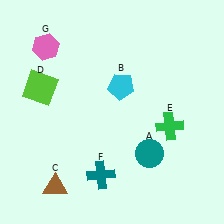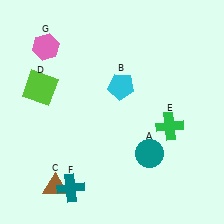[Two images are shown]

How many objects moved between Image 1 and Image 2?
1 object moved between the two images.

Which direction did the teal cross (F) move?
The teal cross (F) moved left.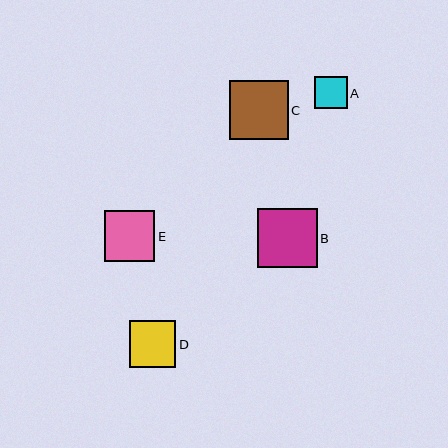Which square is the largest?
Square B is the largest with a size of approximately 59 pixels.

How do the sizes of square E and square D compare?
Square E and square D are approximately the same size.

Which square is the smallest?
Square A is the smallest with a size of approximately 32 pixels.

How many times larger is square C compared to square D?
Square C is approximately 1.3 times the size of square D.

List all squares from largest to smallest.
From largest to smallest: B, C, E, D, A.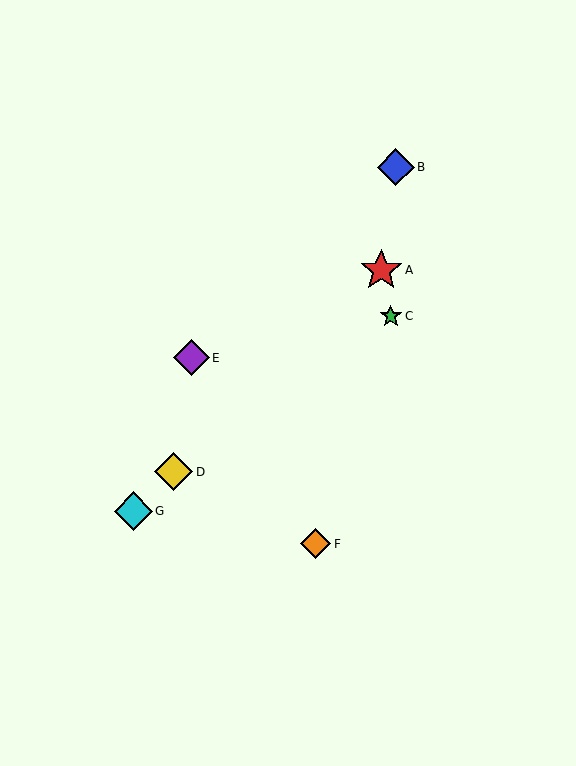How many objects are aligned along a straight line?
3 objects (A, D, G) are aligned along a straight line.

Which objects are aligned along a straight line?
Objects A, D, G are aligned along a straight line.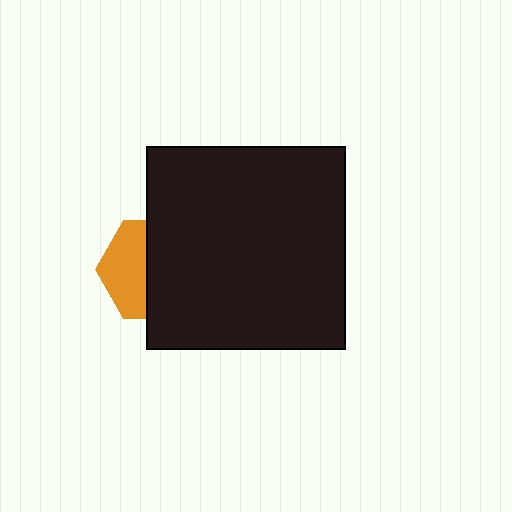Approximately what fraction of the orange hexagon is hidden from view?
Roughly 58% of the orange hexagon is hidden behind the black rectangle.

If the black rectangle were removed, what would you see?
You would see the complete orange hexagon.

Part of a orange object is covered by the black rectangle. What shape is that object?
It is a hexagon.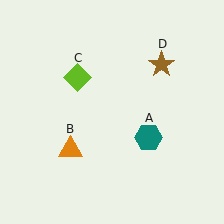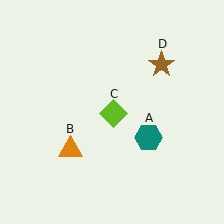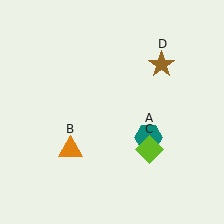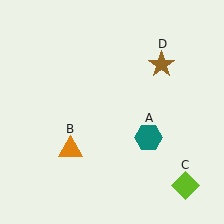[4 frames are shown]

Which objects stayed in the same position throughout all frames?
Teal hexagon (object A) and orange triangle (object B) and brown star (object D) remained stationary.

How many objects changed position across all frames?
1 object changed position: lime diamond (object C).